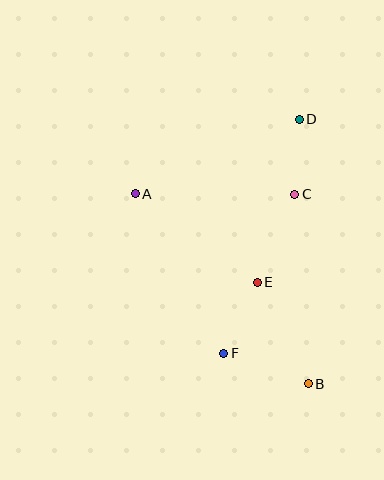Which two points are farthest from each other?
Points B and D are farthest from each other.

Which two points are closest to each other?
Points C and D are closest to each other.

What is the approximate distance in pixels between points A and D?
The distance between A and D is approximately 180 pixels.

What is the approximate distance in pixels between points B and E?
The distance between B and E is approximately 114 pixels.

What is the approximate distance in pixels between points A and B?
The distance between A and B is approximately 257 pixels.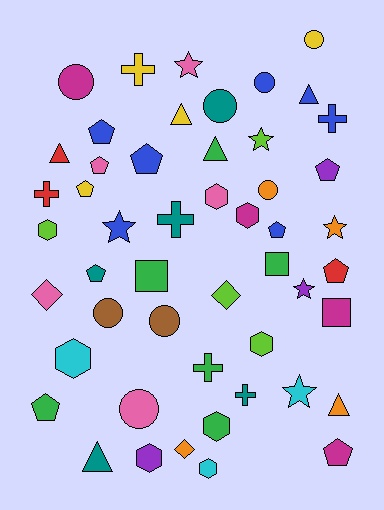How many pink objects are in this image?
There are 5 pink objects.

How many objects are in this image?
There are 50 objects.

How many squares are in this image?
There are 3 squares.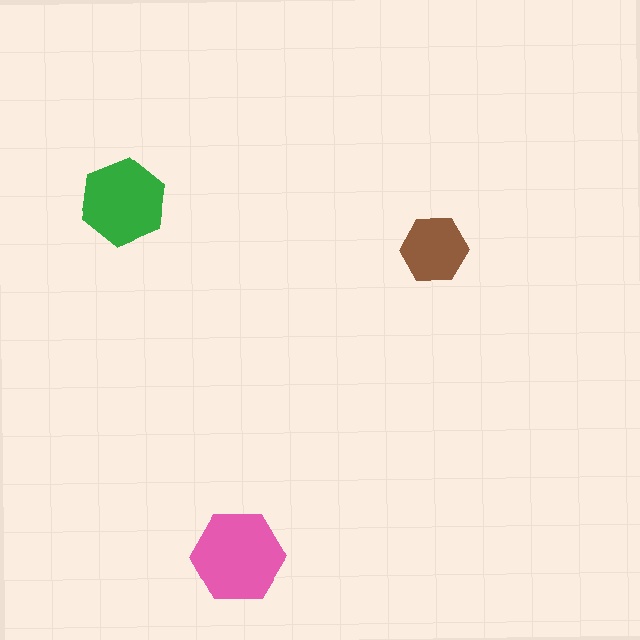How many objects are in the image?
There are 3 objects in the image.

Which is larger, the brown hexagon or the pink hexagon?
The pink one.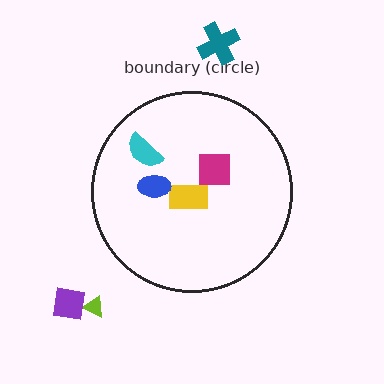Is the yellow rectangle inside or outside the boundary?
Inside.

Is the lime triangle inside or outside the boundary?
Outside.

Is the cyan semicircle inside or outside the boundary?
Inside.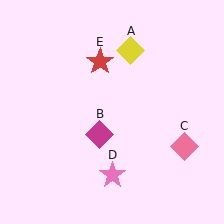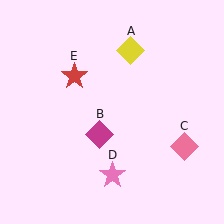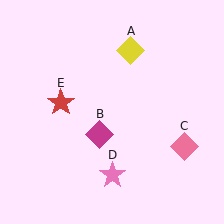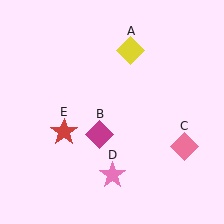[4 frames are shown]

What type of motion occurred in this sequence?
The red star (object E) rotated counterclockwise around the center of the scene.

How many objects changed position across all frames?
1 object changed position: red star (object E).